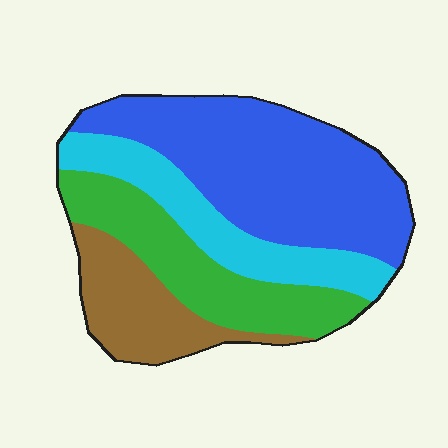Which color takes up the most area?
Blue, at roughly 40%.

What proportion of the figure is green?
Green covers around 25% of the figure.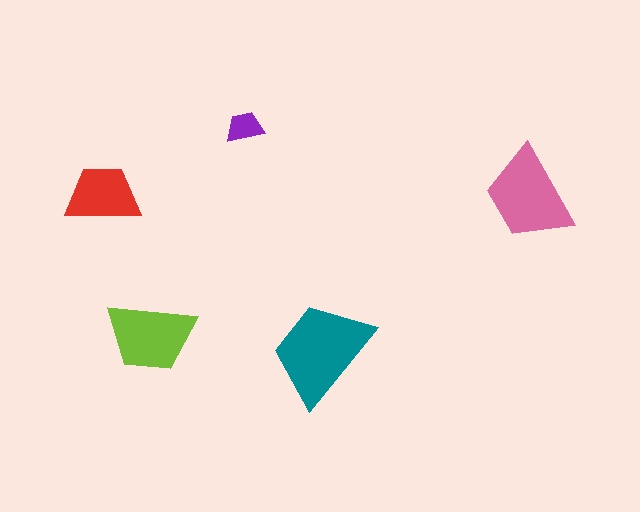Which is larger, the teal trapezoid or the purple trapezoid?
The teal one.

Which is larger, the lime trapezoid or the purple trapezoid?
The lime one.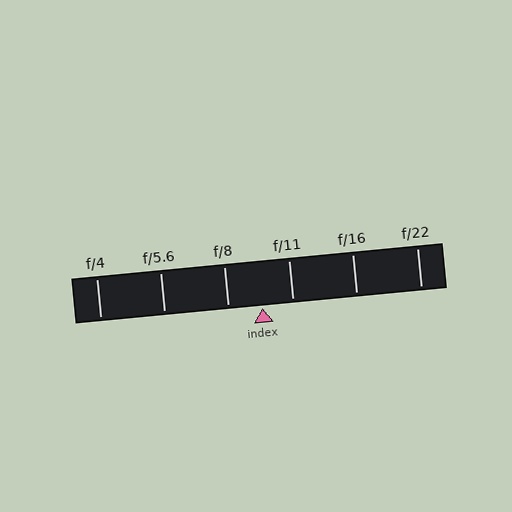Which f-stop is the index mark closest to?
The index mark is closest to f/11.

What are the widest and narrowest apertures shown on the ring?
The widest aperture shown is f/4 and the narrowest is f/22.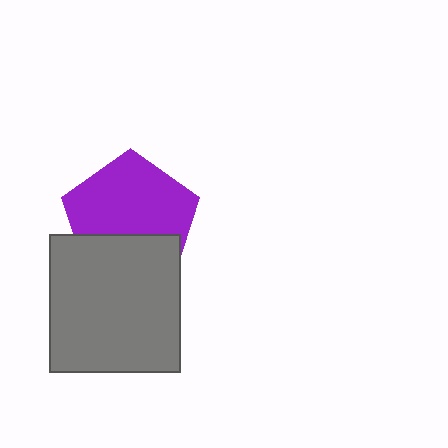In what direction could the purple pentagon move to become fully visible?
The purple pentagon could move up. That would shift it out from behind the gray rectangle entirely.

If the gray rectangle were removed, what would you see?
You would see the complete purple pentagon.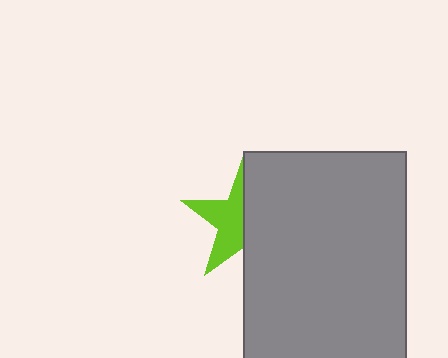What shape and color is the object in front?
The object in front is a gray rectangle.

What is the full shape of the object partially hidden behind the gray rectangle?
The partially hidden object is a lime star.